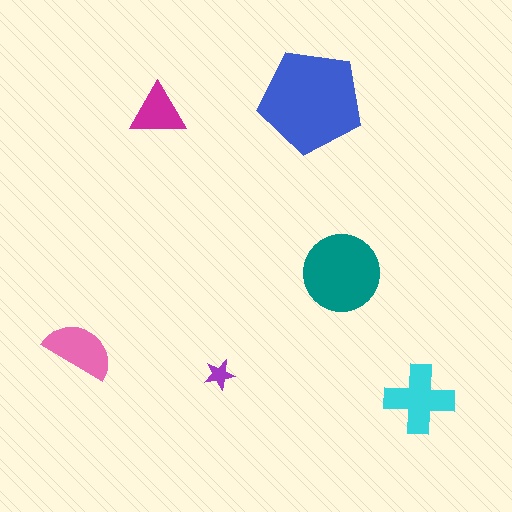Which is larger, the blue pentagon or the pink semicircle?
The blue pentagon.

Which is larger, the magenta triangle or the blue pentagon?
The blue pentagon.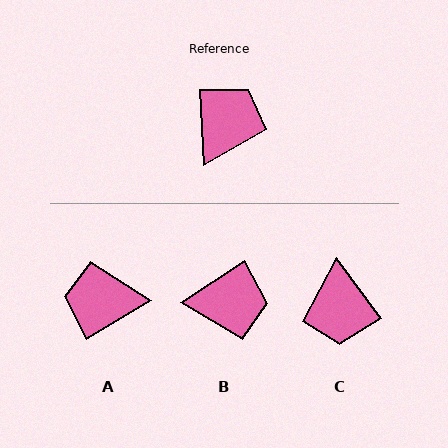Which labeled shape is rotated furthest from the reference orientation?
C, about 147 degrees away.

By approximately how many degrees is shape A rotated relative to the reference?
Approximately 118 degrees counter-clockwise.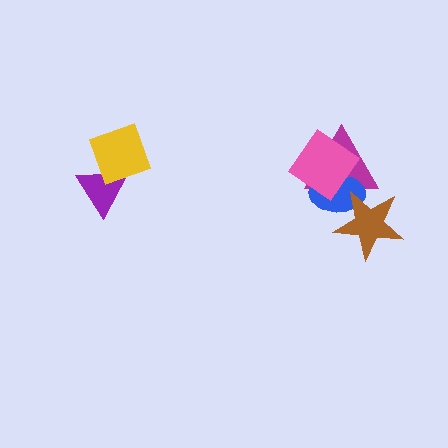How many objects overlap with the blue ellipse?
3 objects overlap with the blue ellipse.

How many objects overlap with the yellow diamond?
1 object overlaps with the yellow diamond.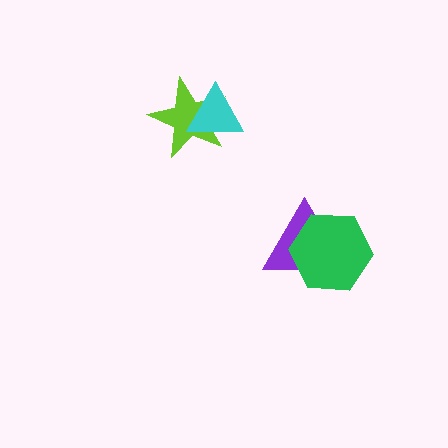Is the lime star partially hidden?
Yes, it is partially covered by another shape.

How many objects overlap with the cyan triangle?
1 object overlaps with the cyan triangle.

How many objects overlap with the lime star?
1 object overlaps with the lime star.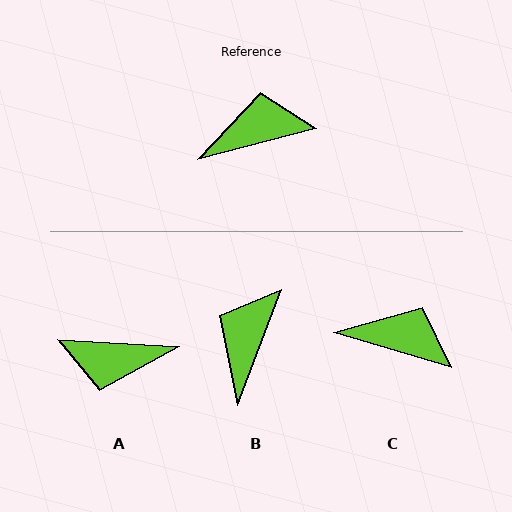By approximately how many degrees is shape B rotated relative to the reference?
Approximately 55 degrees counter-clockwise.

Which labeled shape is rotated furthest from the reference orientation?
A, about 162 degrees away.